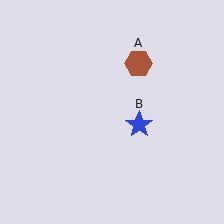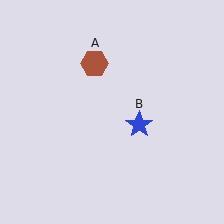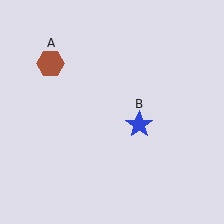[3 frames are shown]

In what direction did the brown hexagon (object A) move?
The brown hexagon (object A) moved left.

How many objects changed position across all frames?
1 object changed position: brown hexagon (object A).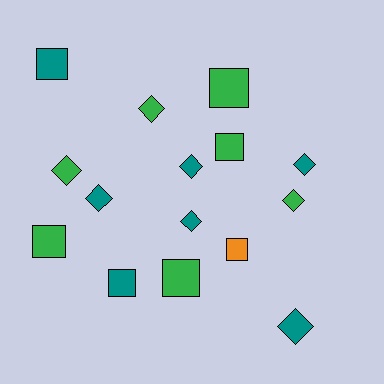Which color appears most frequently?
Teal, with 7 objects.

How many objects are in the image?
There are 15 objects.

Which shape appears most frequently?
Diamond, with 8 objects.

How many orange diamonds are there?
There are no orange diamonds.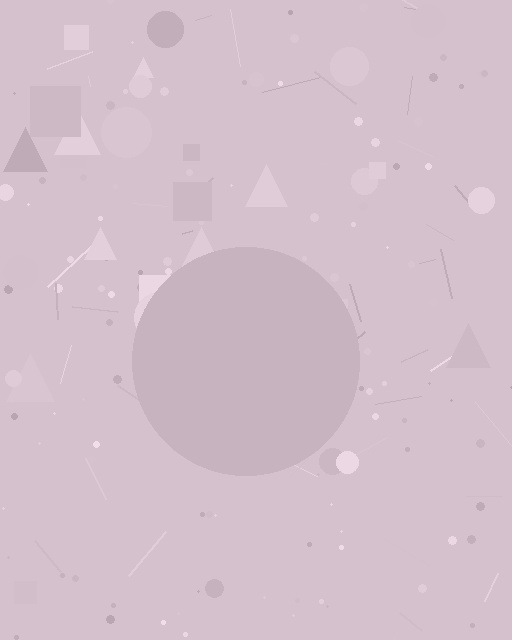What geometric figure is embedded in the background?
A circle is embedded in the background.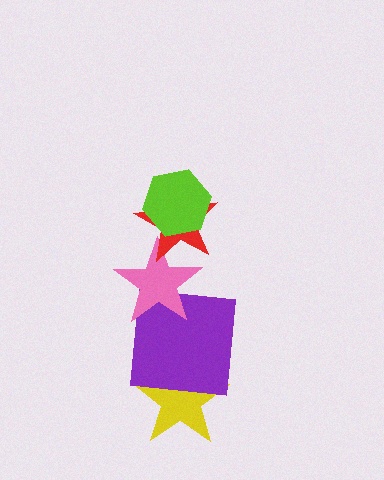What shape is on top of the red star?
The lime hexagon is on top of the red star.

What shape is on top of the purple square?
The pink star is on top of the purple square.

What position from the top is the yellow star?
The yellow star is 5th from the top.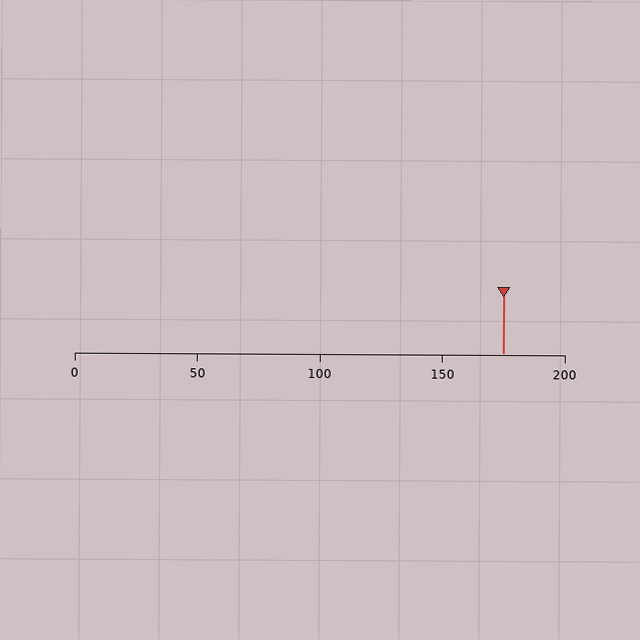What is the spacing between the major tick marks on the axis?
The major ticks are spaced 50 apart.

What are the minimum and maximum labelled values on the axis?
The axis runs from 0 to 200.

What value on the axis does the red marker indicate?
The marker indicates approximately 175.